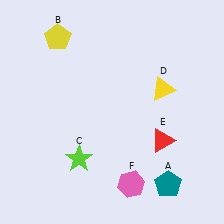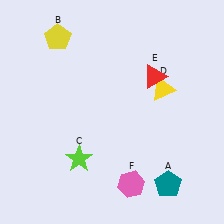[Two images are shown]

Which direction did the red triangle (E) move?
The red triangle (E) moved up.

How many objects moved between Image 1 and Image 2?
1 object moved between the two images.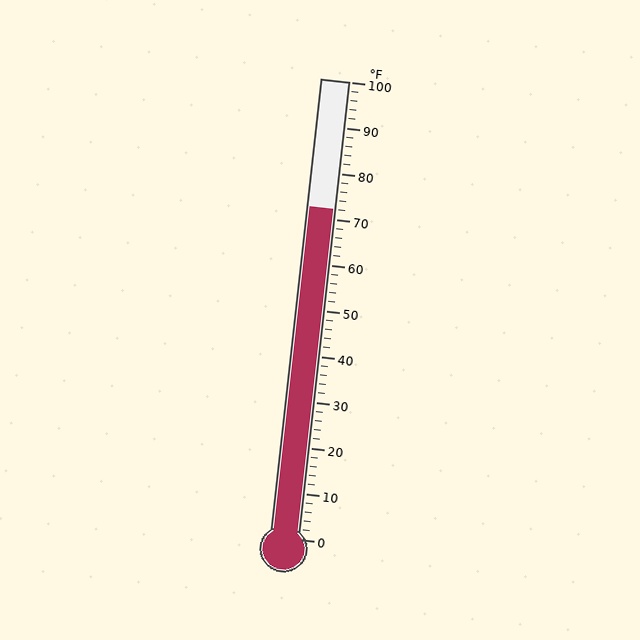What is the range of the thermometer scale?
The thermometer scale ranges from 0°F to 100°F.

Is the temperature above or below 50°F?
The temperature is above 50°F.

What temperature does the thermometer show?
The thermometer shows approximately 72°F.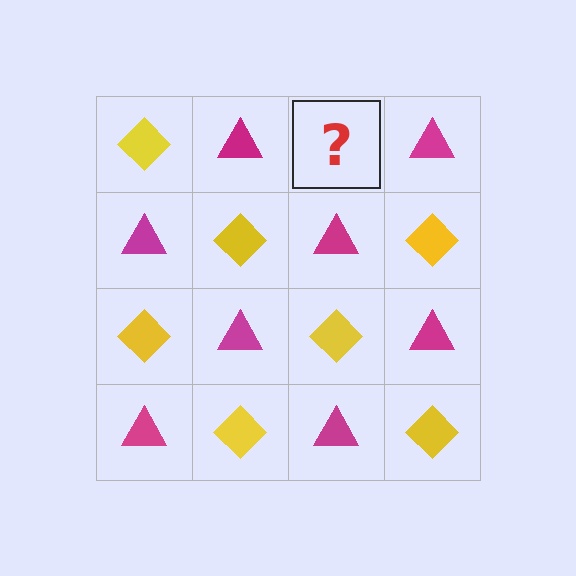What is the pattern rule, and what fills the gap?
The rule is that it alternates yellow diamond and magenta triangle in a checkerboard pattern. The gap should be filled with a yellow diamond.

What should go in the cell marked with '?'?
The missing cell should contain a yellow diamond.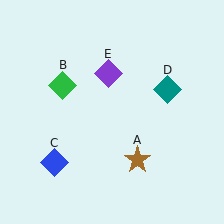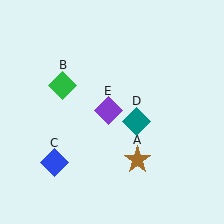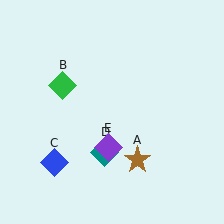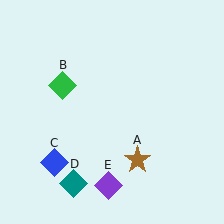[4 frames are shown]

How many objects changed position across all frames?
2 objects changed position: teal diamond (object D), purple diamond (object E).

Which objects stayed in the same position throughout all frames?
Brown star (object A) and green diamond (object B) and blue diamond (object C) remained stationary.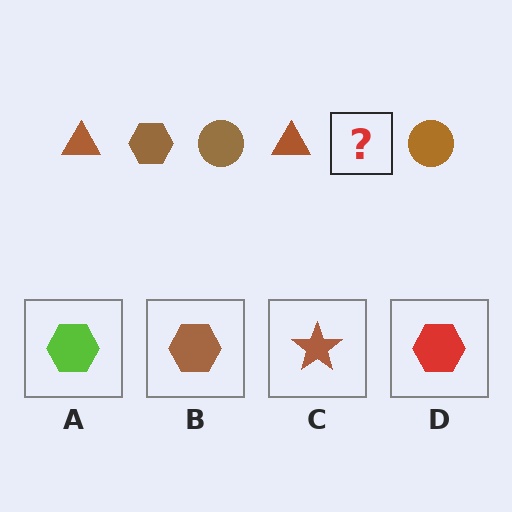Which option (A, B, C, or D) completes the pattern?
B.